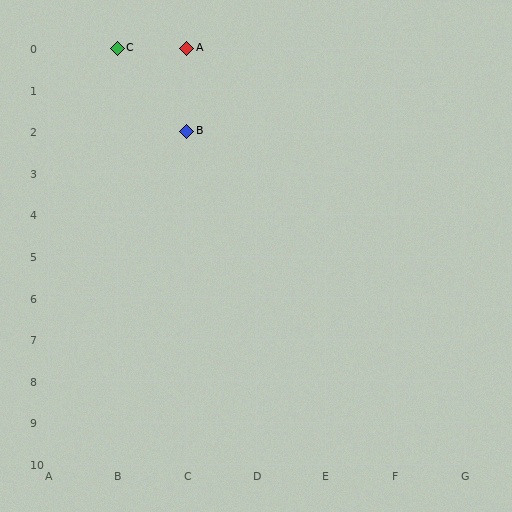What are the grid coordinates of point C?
Point C is at grid coordinates (B, 0).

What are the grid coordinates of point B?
Point B is at grid coordinates (C, 2).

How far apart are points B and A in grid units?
Points B and A are 2 rows apart.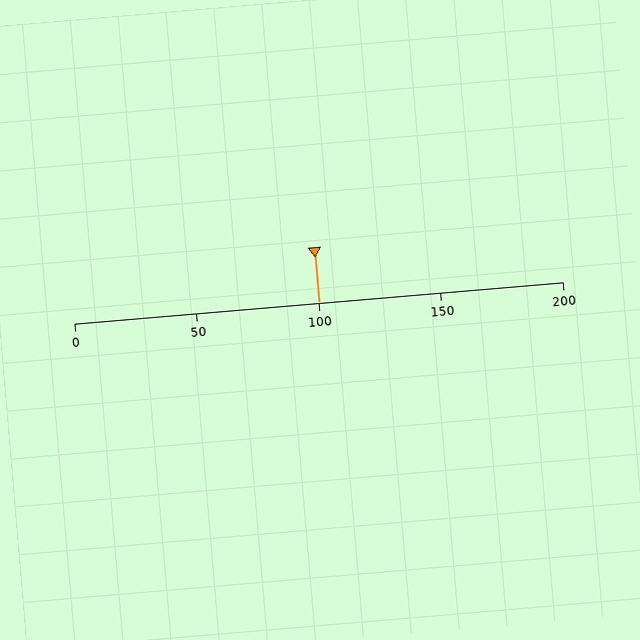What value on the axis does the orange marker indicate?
The marker indicates approximately 100.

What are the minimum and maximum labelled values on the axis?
The axis runs from 0 to 200.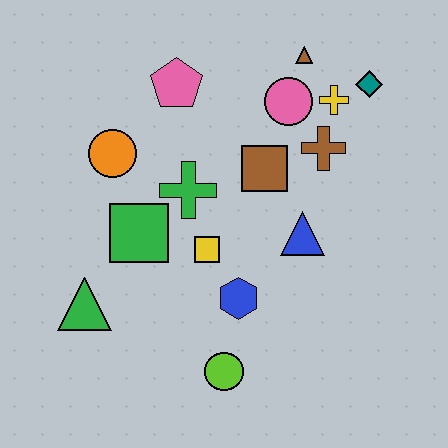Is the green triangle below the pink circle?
Yes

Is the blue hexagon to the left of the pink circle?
Yes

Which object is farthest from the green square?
The teal diamond is farthest from the green square.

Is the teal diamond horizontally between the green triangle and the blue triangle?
No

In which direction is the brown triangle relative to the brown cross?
The brown triangle is above the brown cross.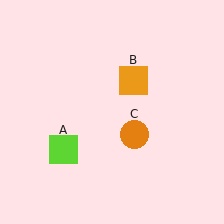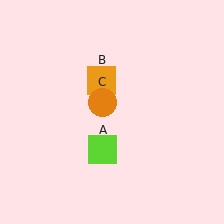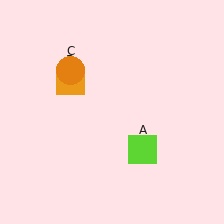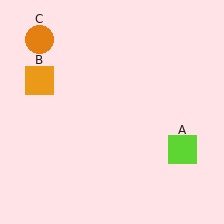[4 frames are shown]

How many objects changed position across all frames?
3 objects changed position: lime square (object A), orange square (object B), orange circle (object C).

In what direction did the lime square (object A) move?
The lime square (object A) moved right.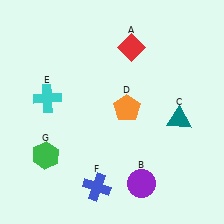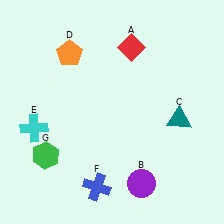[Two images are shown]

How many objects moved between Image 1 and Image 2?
2 objects moved between the two images.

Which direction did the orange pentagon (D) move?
The orange pentagon (D) moved left.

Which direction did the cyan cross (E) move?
The cyan cross (E) moved down.